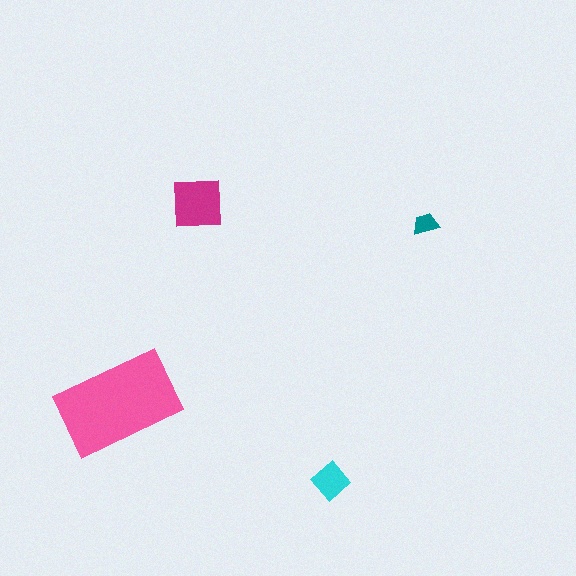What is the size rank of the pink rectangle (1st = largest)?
1st.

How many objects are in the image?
There are 4 objects in the image.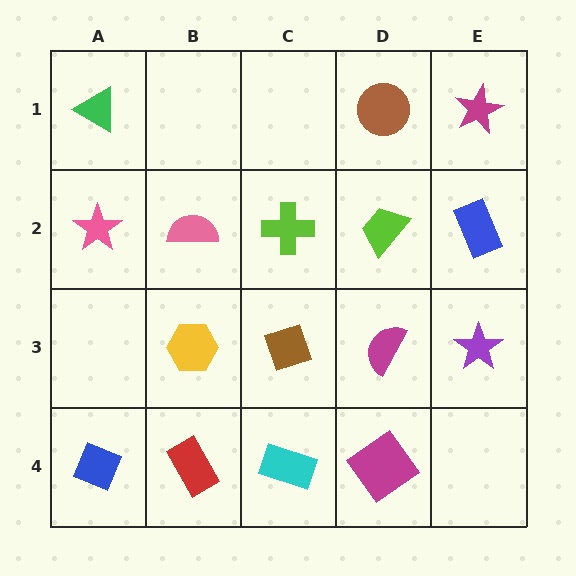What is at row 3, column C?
A brown diamond.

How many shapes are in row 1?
3 shapes.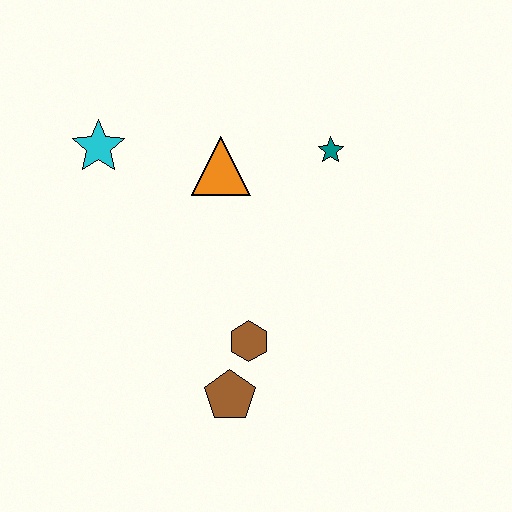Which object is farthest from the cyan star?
The brown pentagon is farthest from the cyan star.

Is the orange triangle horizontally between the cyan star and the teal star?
Yes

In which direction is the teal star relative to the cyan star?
The teal star is to the right of the cyan star.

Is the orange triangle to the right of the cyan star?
Yes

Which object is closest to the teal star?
The orange triangle is closest to the teal star.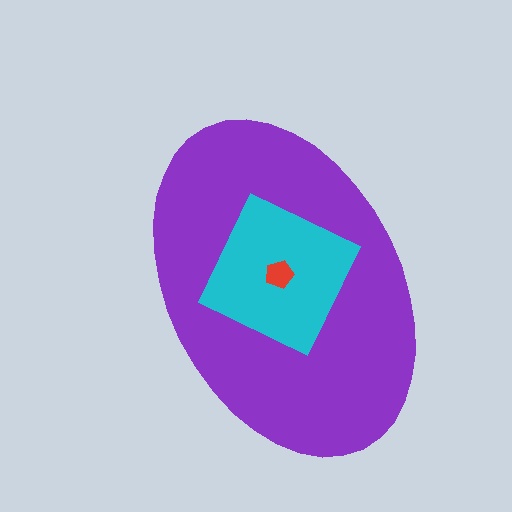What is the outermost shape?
The purple ellipse.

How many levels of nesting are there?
3.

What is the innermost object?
The red pentagon.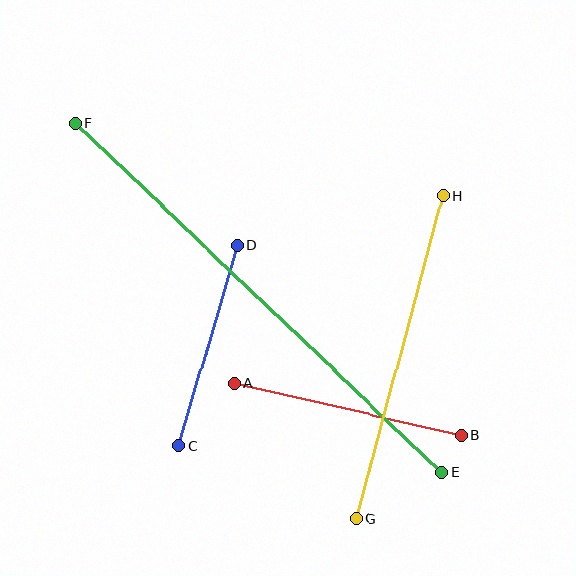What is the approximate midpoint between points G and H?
The midpoint is at approximately (399, 357) pixels.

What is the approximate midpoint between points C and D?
The midpoint is at approximately (208, 346) pixels.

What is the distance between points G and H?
The distance is approximately 335 pixels.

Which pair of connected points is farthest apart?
Points E and F are farthest apart.